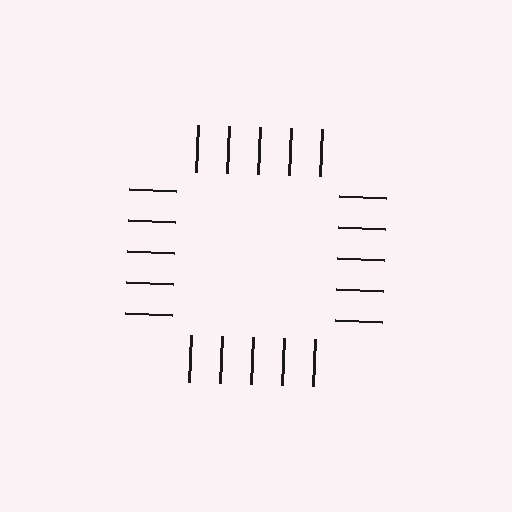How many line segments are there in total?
20 — 5 along each of the 4 edges.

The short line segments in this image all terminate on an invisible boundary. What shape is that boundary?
An illusory square — the line segments terminate on its edges but no continuous stroke is drawn.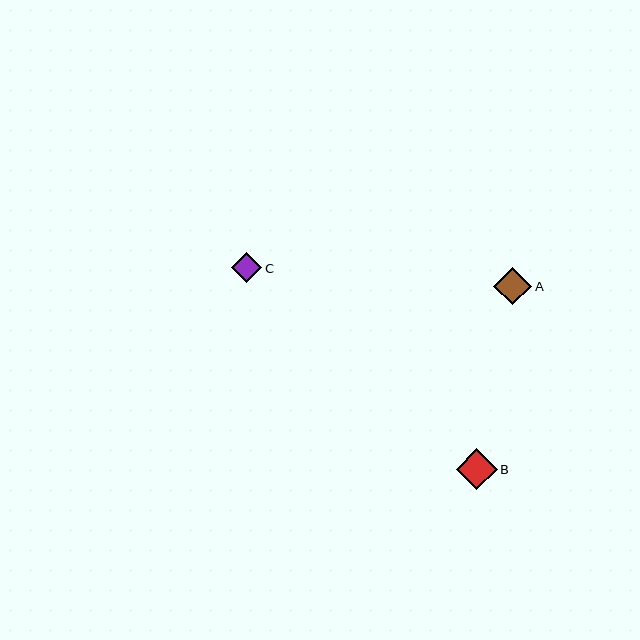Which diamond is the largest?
Diamond B is the largest with a size of approximately 41 pixels.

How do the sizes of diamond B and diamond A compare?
Diamond B and diamond A are approximately the same size.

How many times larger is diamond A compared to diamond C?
Diamond A is approximately 1.2 times the size of diamond C.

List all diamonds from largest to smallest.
From largest to smallest: B, A, C.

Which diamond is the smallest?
Diamond C is the smallest with a size of approximately 30 pixels.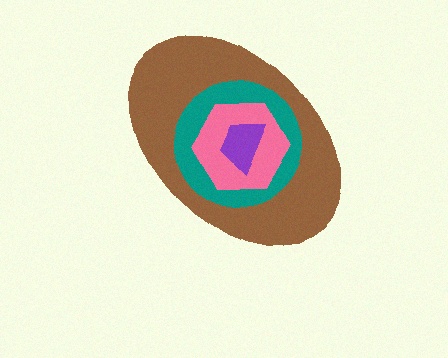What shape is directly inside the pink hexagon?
The purple trapezoid.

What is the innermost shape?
The purple trapezoid.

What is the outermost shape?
The brown ellipse.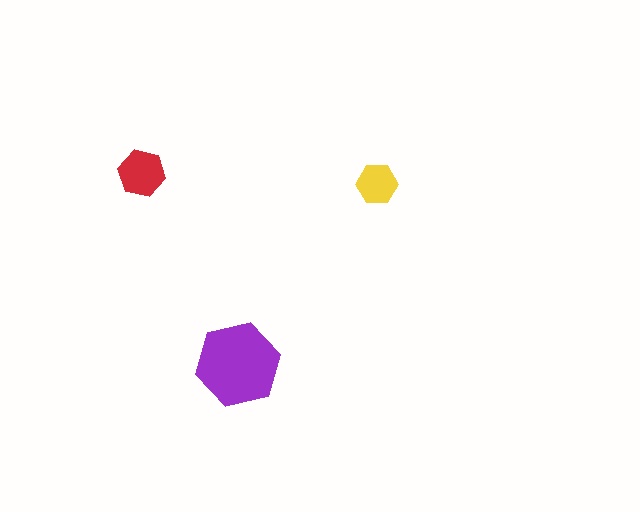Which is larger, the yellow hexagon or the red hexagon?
The red one.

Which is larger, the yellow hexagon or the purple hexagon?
The purple one.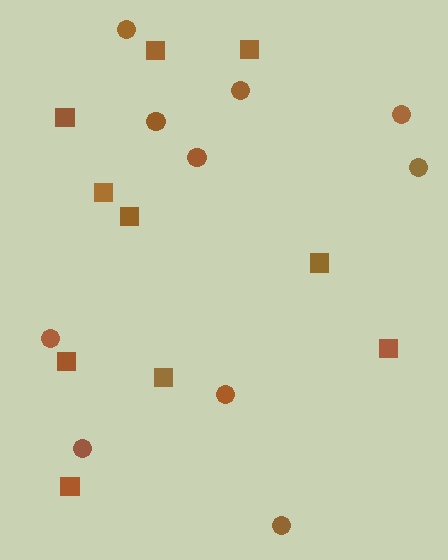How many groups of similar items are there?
There are 2 groups: one group of squares (10) and one group of circles (10).